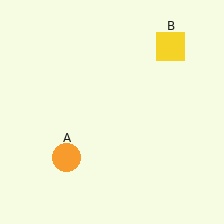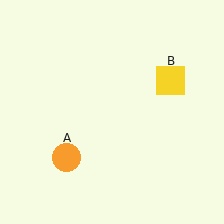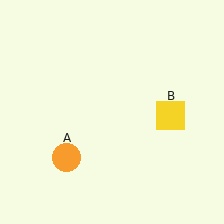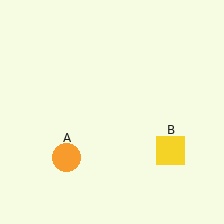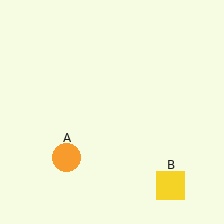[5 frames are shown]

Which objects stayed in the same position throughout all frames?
Orange circle (object A) remained stationary.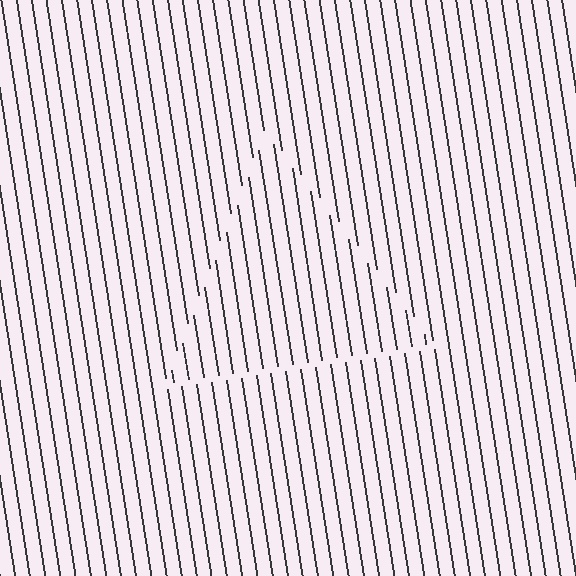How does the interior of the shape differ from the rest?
The interior of the shape contains the same grating, shifted by half a period — the contour is defined by the phase discontinuity where line-ends from the inner and outer gratings abut.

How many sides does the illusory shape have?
3 sides — the line-ends trace a triangle.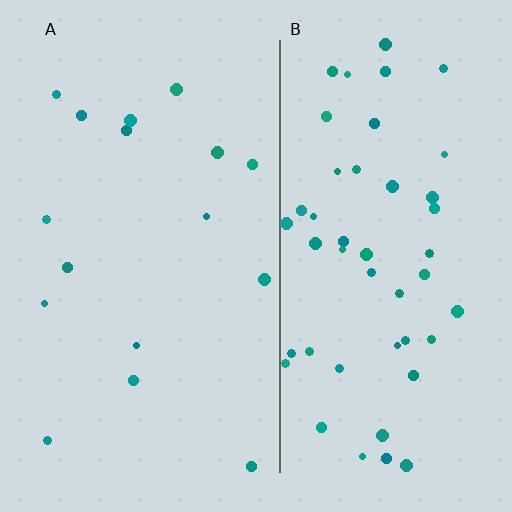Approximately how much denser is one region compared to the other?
Approximately 3.0× — region B over region A.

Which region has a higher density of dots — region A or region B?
B (the right).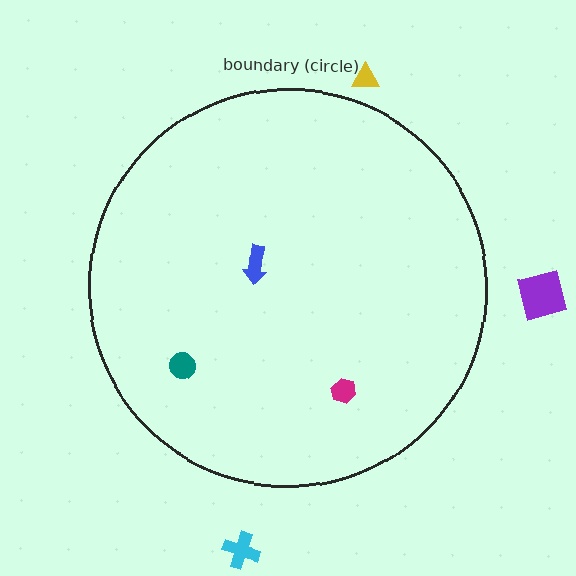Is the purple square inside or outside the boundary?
Outside.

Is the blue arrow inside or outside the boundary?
Inside.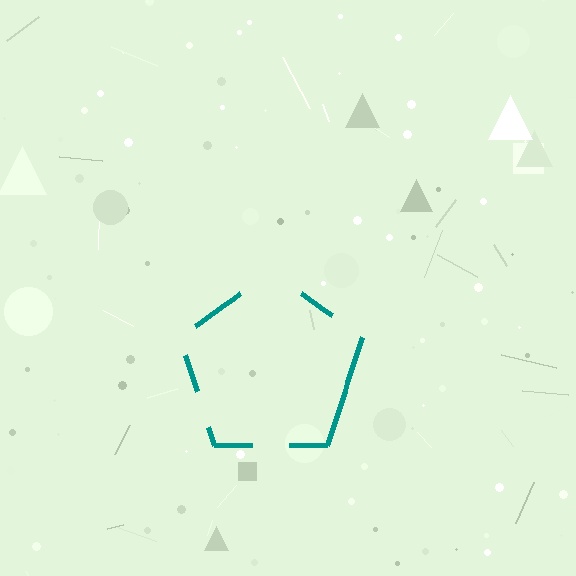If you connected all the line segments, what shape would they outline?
They would outline a pentagon.